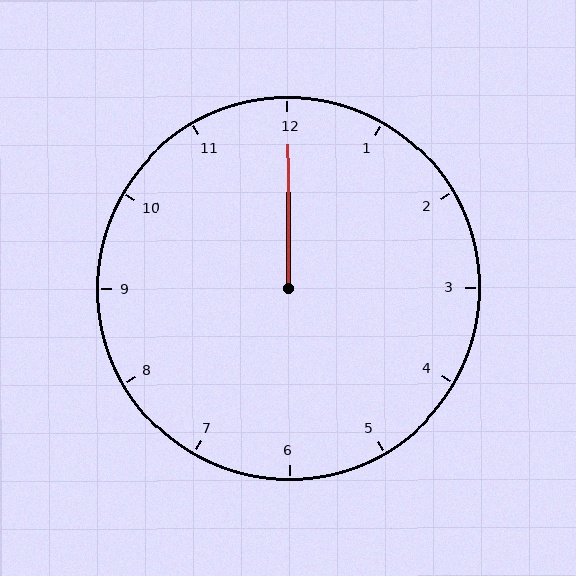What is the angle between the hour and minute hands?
Approximately 0 degrees.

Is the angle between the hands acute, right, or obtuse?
It is acute.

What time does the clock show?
12:00.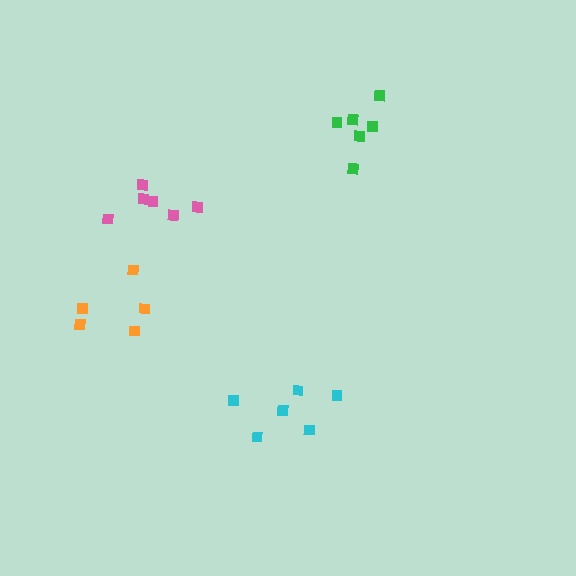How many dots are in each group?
Group 1: 6 dots, Group 2: 6 dots, Group 3: 6 dots, Group 4: 5 dots (23 total).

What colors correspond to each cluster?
The clusters are colored: cyan, green, pink, orange.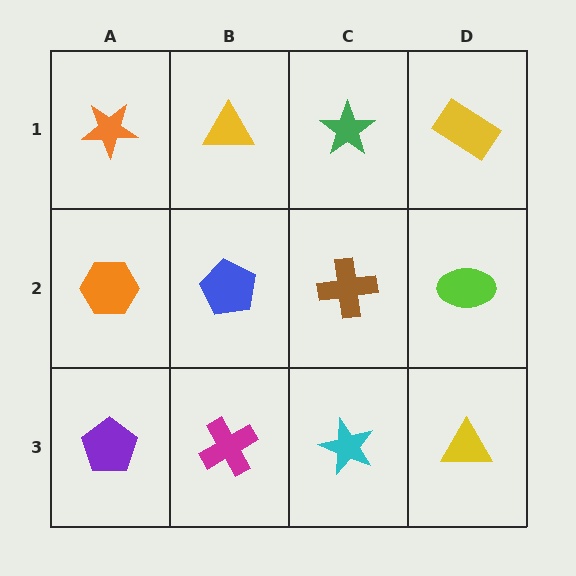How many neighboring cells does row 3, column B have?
3.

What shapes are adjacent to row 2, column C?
A green star (row 1, column C), a cyan star (row 3, column C), a blue pentagon (row 2, column B), a lime ellipse (row 2, column D).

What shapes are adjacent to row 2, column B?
A yellow triangle (row 1, column B), a magenta cross (row 3, column B), an orange hexagon (row 2, column A), a brown cross (row 2, column C).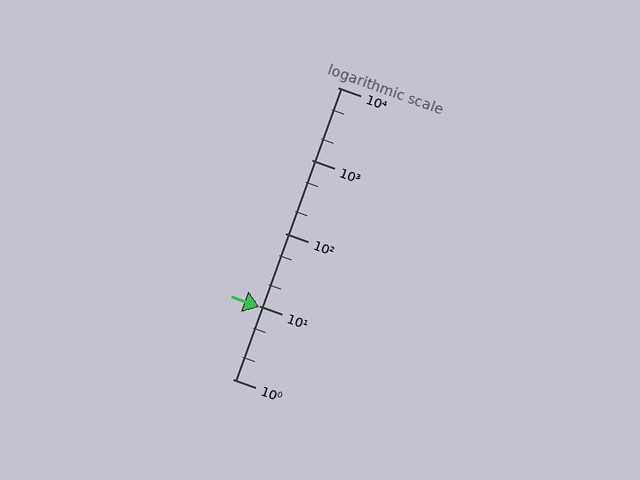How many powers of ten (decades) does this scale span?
The scale spans 4 decades, from 1 to 10000.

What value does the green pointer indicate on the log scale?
The pointer indicates approximately 9.8.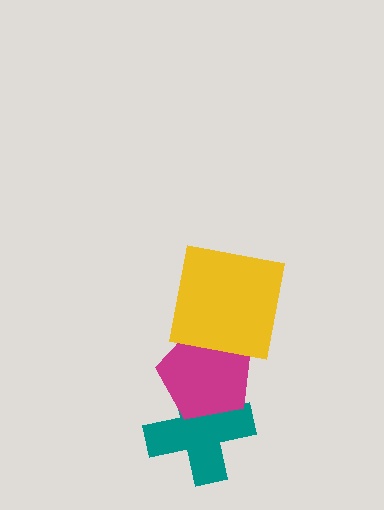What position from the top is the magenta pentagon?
The magenta pentagon is 2nd from the top.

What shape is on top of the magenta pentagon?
The yellow square is on top of the magenta pentagon.